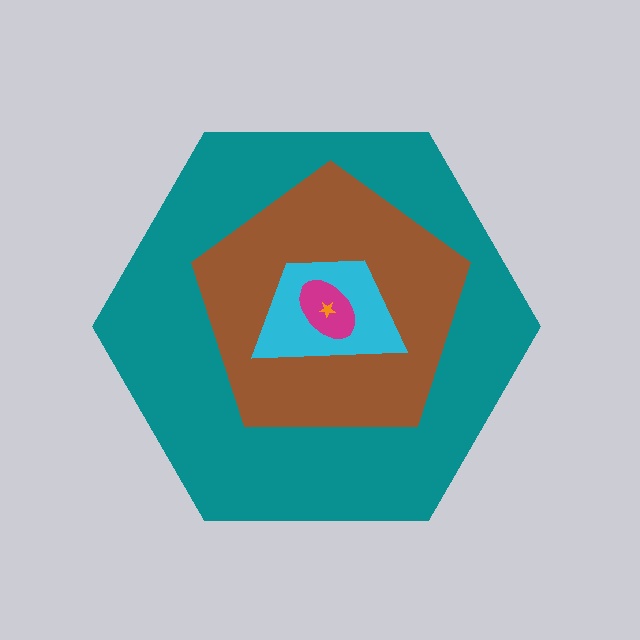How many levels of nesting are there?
5.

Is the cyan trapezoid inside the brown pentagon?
Yes.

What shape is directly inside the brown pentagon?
The cyan trapezoid.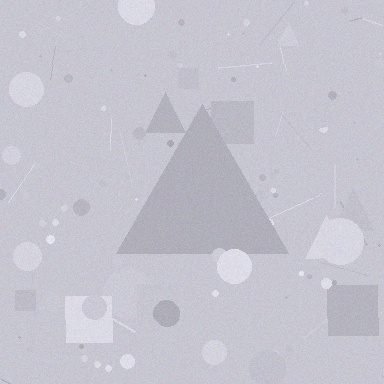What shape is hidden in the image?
A triangle is hidden in the image.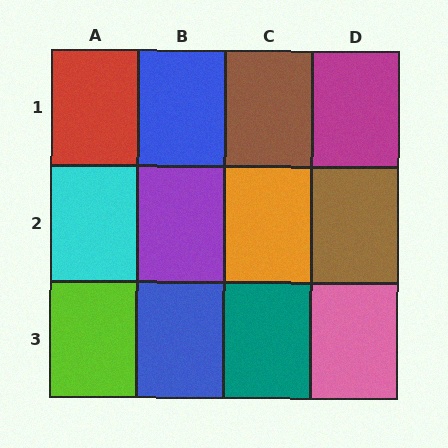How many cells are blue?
2 cells are blue.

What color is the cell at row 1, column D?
Magenta.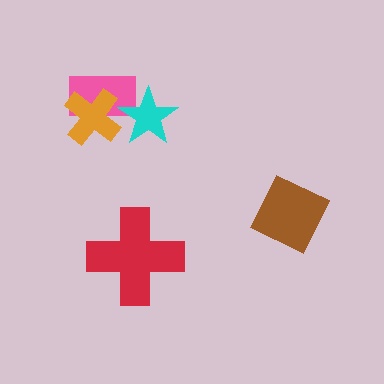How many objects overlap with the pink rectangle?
2 objects overlap with the pink rectangle.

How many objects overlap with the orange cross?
1 object overlaps with the orange cross.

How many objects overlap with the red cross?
0 objects overlap with the red cross.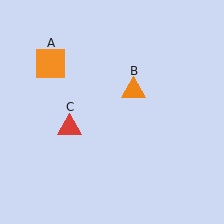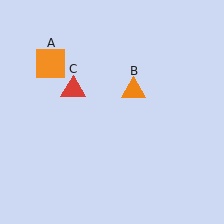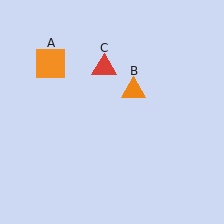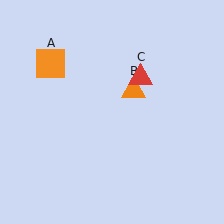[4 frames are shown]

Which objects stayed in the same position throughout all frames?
Orange square (object A) and orange triangle (object B) remained stationary.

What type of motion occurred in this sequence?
The red triangle (object C) rotated clockwise around the center of the scene.